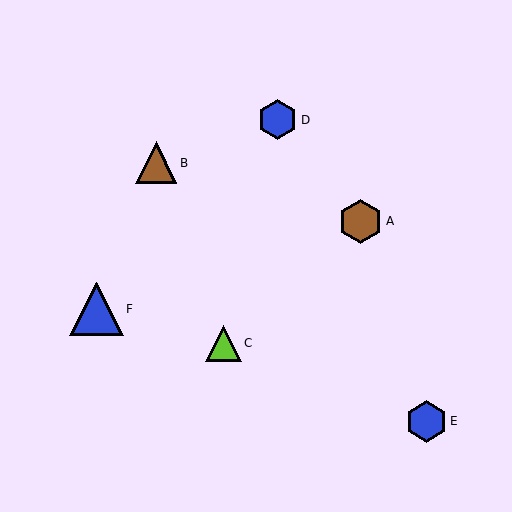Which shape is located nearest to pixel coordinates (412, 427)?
The blue hexagon (labeled E) at (427, 421) is nearest to that location.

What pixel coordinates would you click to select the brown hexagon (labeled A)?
Click at (361, 221) to select the brown hexagon A.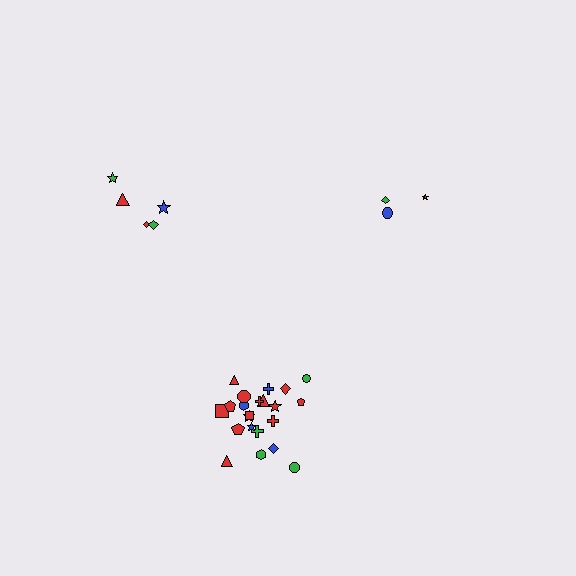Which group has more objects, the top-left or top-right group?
The top-left group.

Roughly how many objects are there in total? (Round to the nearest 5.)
Roughly 30 objects in total.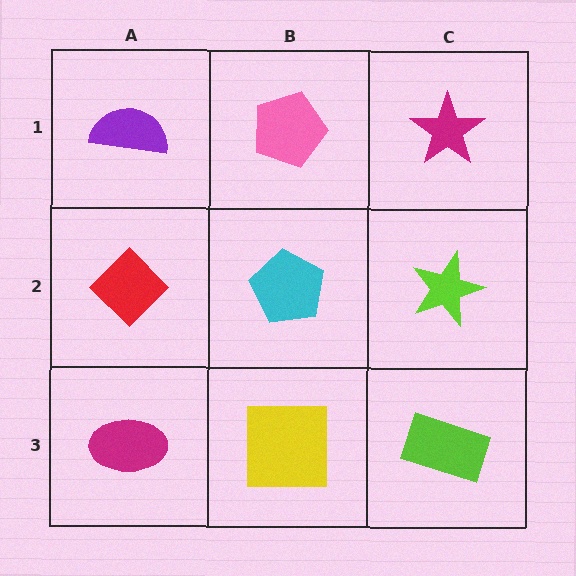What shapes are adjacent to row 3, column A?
A red diamond (row 2, column A), a yellow square (row 3, column B).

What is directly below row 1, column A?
A red diamond.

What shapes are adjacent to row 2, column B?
A pink pentagon (row 1, column B), a yellow square (row 3, column B), a red diamond (row 2, column A), a lime star (row 2, column C).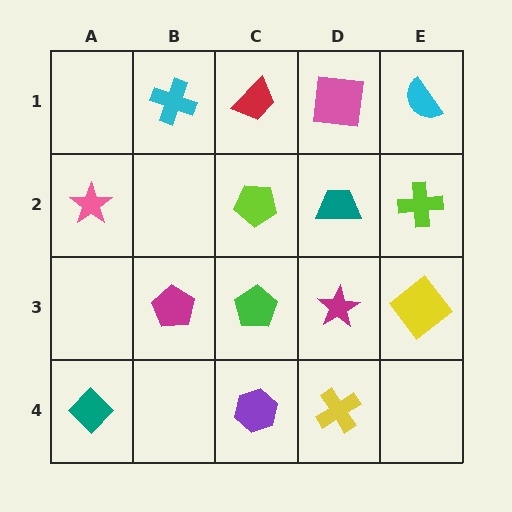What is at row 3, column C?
A green pentagon.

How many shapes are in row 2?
4 shapes.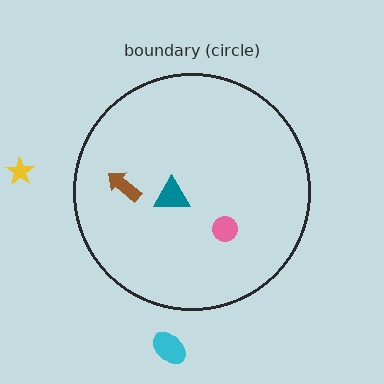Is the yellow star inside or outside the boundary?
Outside.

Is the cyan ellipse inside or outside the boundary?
Outside.